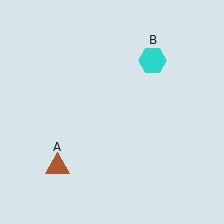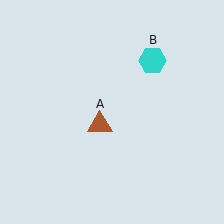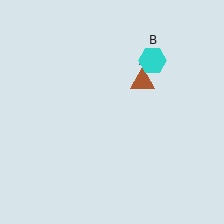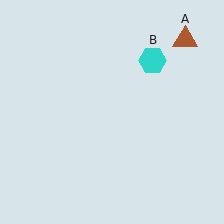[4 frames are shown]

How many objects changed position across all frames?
1 object changed position: brown triangle (object A).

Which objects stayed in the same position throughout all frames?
Cyan hexagon (object B) remained stationary.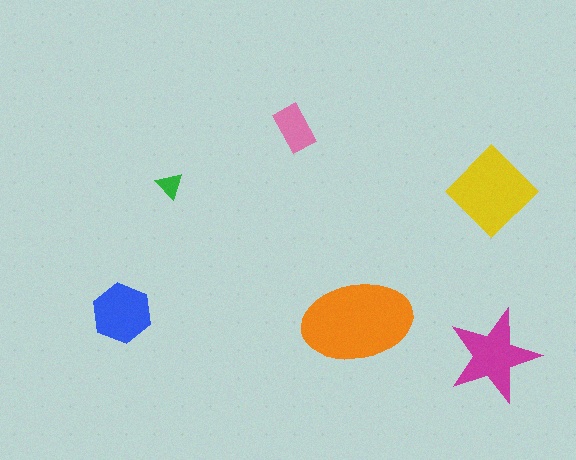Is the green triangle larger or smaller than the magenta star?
Smaller.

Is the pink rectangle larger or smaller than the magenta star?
Smaller.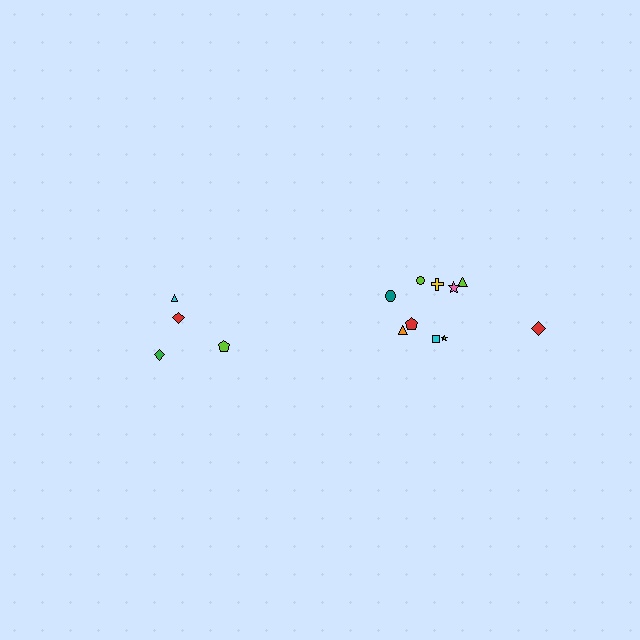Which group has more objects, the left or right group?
The right group.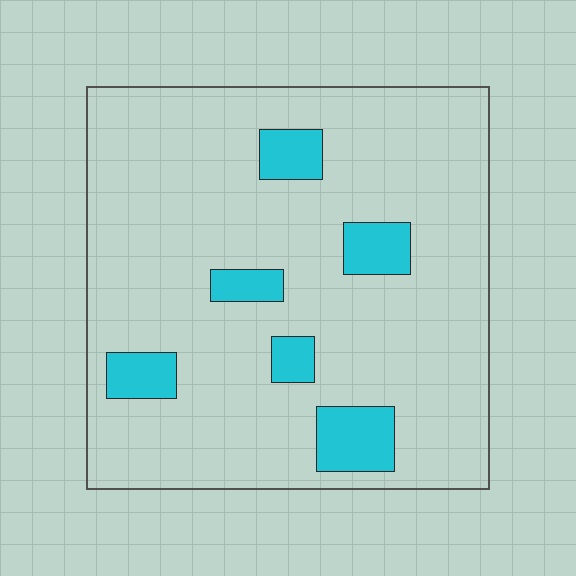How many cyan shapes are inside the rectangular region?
6.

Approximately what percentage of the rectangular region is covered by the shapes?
Approximately 10%.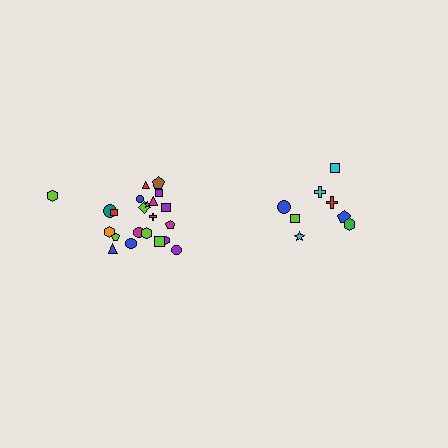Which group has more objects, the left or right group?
The left group.